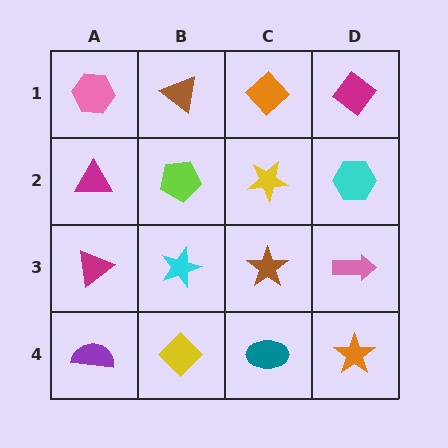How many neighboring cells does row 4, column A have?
2.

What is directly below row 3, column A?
A purple semicircle.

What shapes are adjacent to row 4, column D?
A pink arrow (row 3, column D), a teal ellipse (row 4, column C).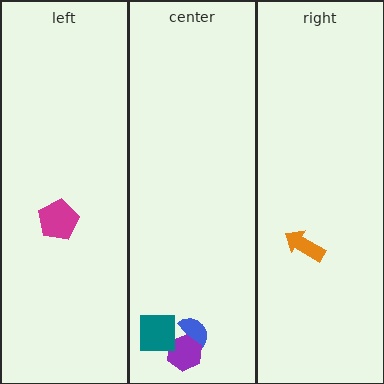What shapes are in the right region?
The orange arrow.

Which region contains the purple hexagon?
The center region.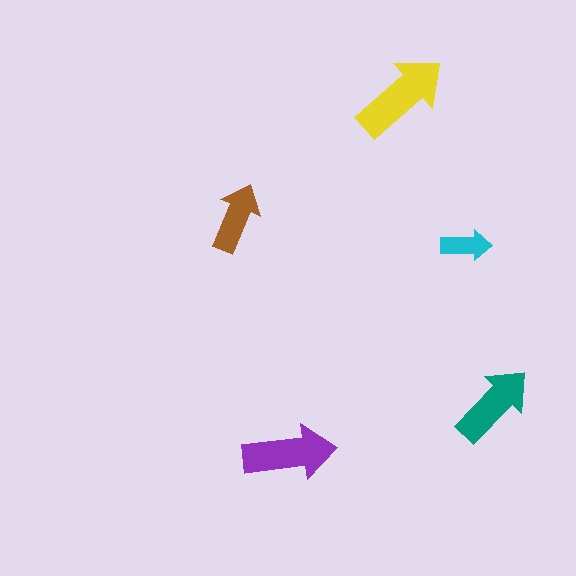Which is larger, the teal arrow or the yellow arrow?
The yellow one.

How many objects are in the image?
There are 5 objects in the image.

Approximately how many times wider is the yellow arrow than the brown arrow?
About 1.5 times wider.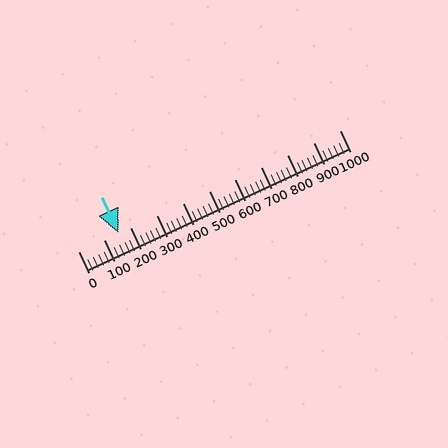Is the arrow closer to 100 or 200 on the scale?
The arrow is closer to 200.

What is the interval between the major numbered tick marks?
The major tick marks are spaced 100 units apart.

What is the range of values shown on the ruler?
The ruler shows values from 0 to 1000.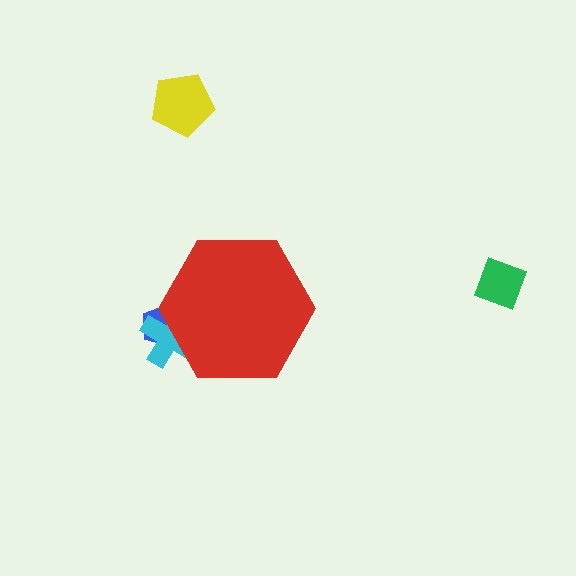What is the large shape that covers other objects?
A red hexagon.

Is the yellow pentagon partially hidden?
No, the yellow pentagon is fully visible.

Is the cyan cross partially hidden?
Yes, the cyan cross is partially hidden behind the red hexagon.